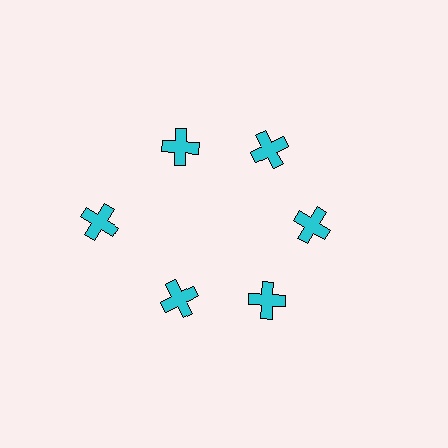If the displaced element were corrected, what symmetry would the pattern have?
It would have 6-fold rotational symmetry — the pattern would map onto itself every 60 degrees.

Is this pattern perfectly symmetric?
No. The 6 cyan crosses are arranged in a ring, but one element near the 9 o'clock position is pushed outward from the center, breaking the 6-fold rotational symmetry.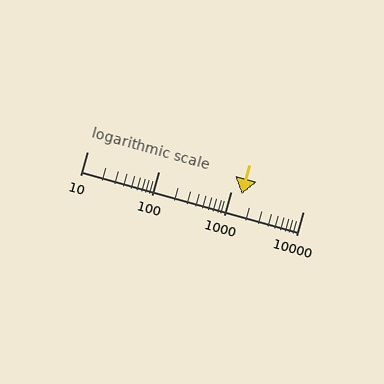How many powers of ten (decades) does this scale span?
The scale spans 3 decades, from 10 to 10000.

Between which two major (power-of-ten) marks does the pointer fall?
The pointer is between 1000 and 10000.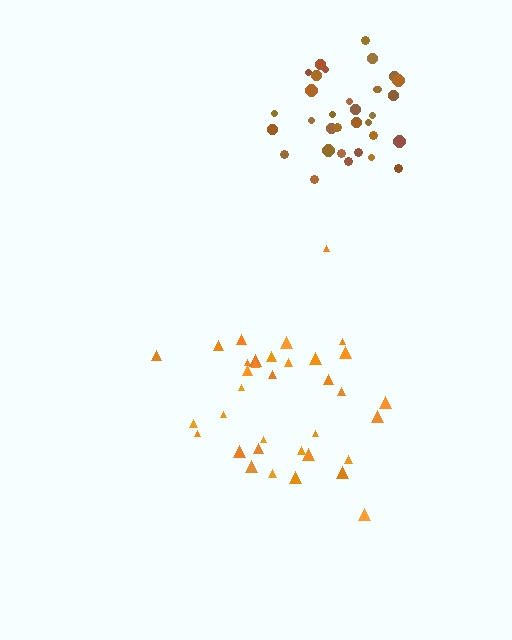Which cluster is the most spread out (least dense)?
Orange.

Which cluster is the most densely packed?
Brown.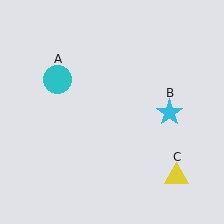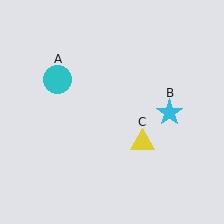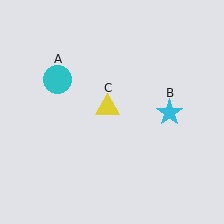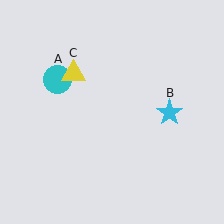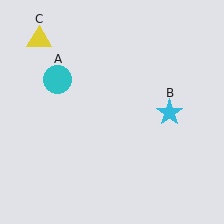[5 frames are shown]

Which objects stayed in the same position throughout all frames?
Cyan circle (object A) and cyan star (object B) remained stationary.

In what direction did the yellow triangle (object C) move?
The yellow triangle (object C) moved up and to the left.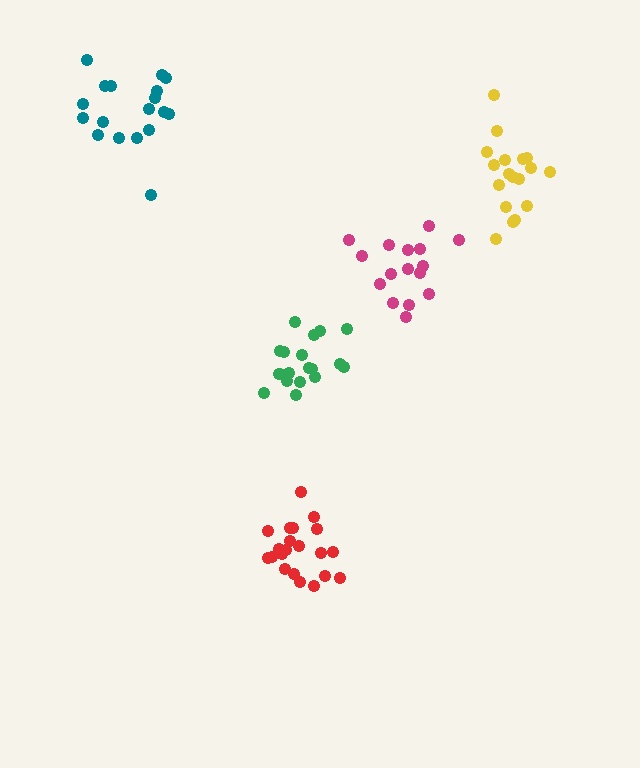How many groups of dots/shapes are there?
There are 5 groups.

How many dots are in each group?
Group 1: 16 dots, Group 2: 18 dots, Group 3: 18 dots, Group 4: 21 dots, Group 5: 18 dots (91 total).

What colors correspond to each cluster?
The clusters are colored: magenta, teal, yellow, red, green.